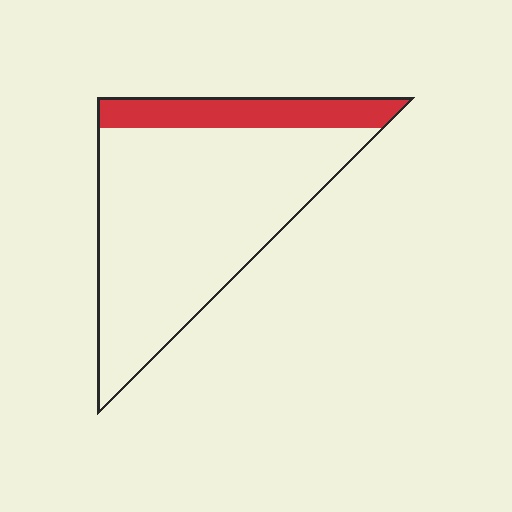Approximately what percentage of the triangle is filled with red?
Approximately 20%.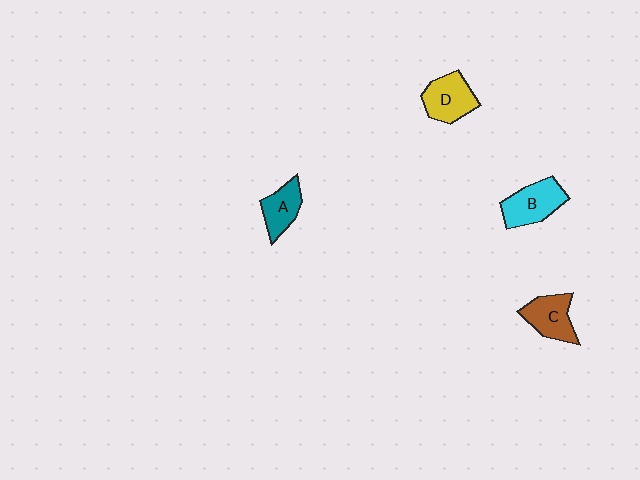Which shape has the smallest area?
Shape A (teal).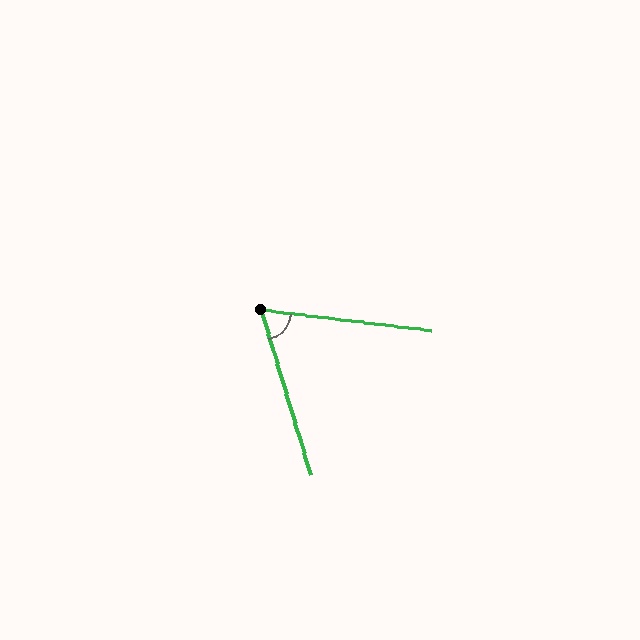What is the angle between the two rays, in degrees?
Approximately 66 degrees.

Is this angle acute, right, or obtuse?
It is acute.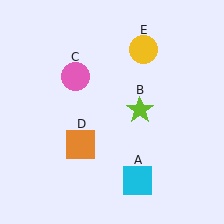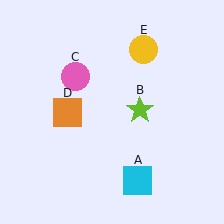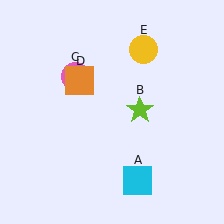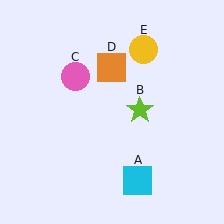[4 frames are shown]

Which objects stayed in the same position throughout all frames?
Cyan square (object A) and lime star (object B) and pink circle (object C) and yellow circle (object E) remained stationary.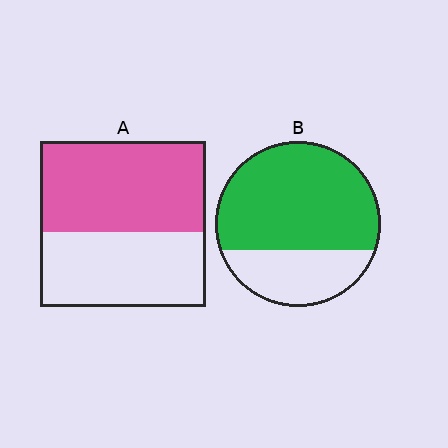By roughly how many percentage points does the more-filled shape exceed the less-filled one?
By roughly 15 percentage points (B over A).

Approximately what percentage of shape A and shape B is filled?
A is approximately 55% and B is approximately 70%.